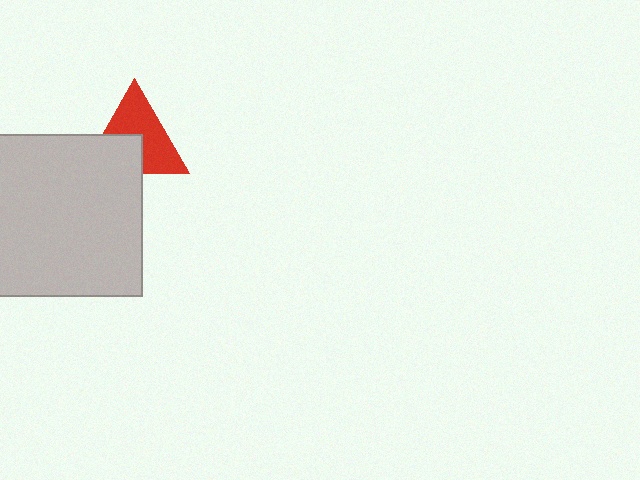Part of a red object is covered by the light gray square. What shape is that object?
It is a triangle.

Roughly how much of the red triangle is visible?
About half of it is visible (roughly 60%).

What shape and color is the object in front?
The object in front is a light gray square.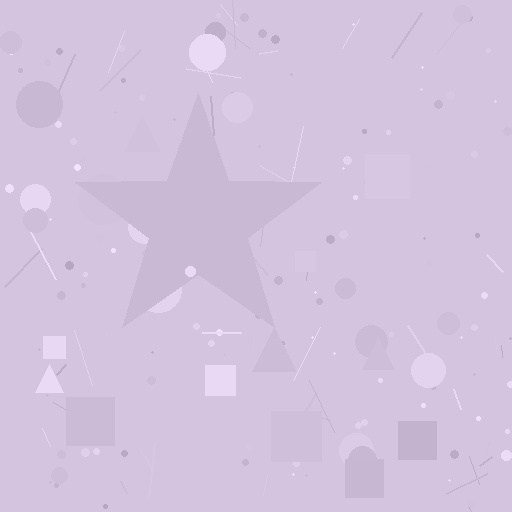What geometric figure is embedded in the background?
A star is embedded in the background.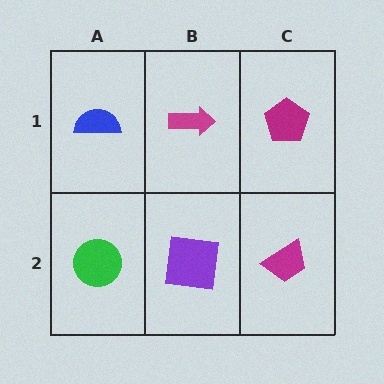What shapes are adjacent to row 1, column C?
A magenta trapezoid (row 2, column C), a magenta arrow (row 1, column B).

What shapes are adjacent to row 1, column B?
A purple square (row 2, column B), a blue semicircle (row 1, column A), a magenta pentagon (row 1, column C).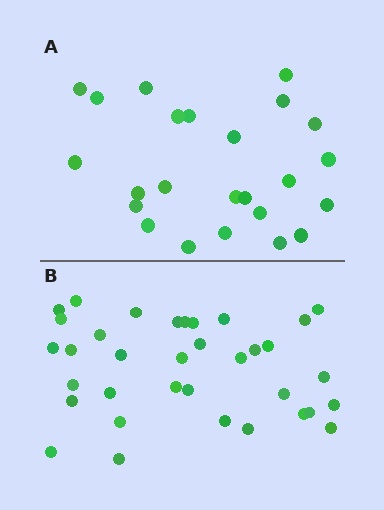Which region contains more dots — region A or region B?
Region B (the bottom region) has more dots.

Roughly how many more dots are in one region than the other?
Region B has roughly 12 or so more dots than region A.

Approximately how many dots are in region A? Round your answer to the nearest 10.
About 20 dots. (The exact count is 24, which rounds to 20.)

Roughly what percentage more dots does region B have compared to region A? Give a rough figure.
About 45% more.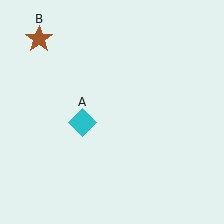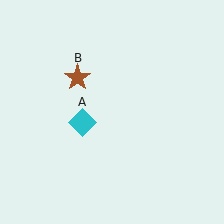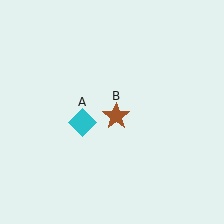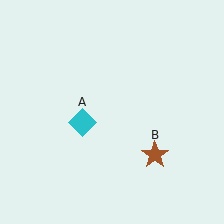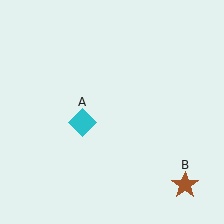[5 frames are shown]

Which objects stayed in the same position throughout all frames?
Cyan diamond (object A) remained stationary.